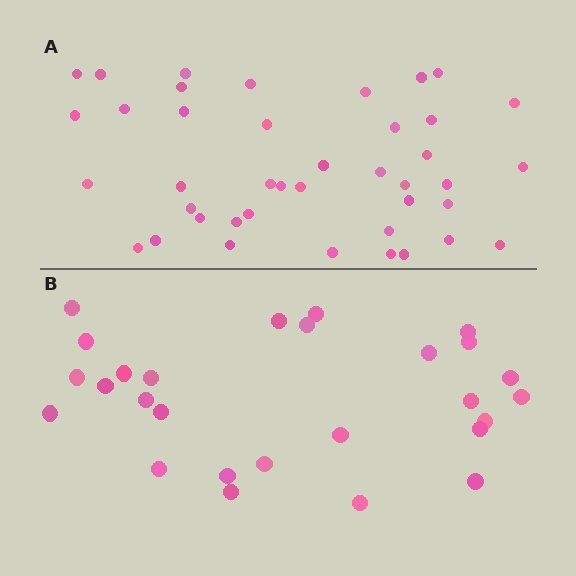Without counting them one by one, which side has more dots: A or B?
Region A (the top region) has more dots.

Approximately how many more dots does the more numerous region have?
Region A has approximately 15 more dots than region B.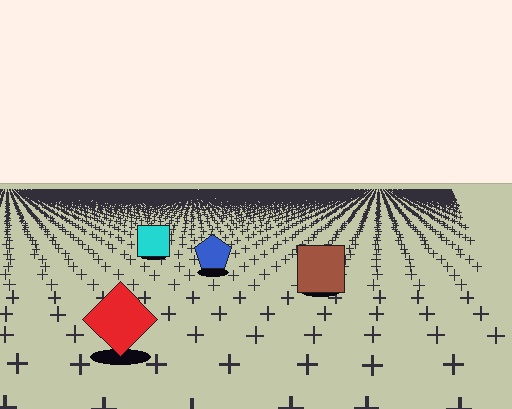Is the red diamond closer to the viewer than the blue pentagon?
Yes. The red diamond is closer — you can tell from the texture gradient: the ground texture is coarser near it.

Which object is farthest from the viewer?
The cyan square is farthest from the viewer. It appears smaller and the ground texture around it is denser.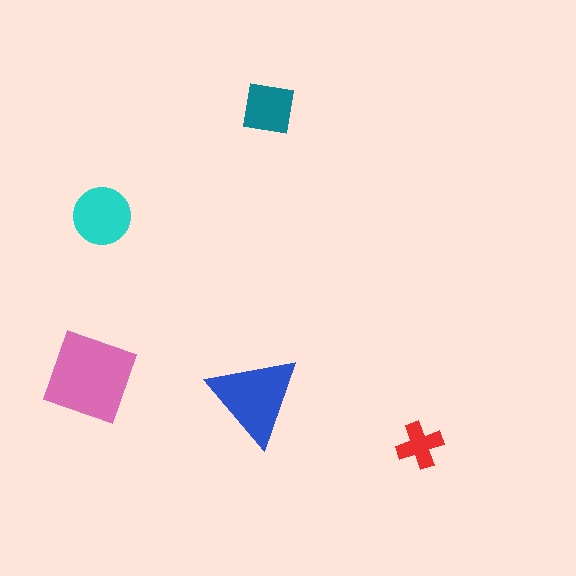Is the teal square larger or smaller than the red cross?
Larger.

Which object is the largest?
The pink diamond.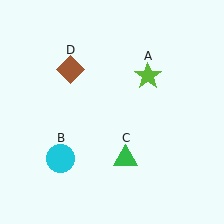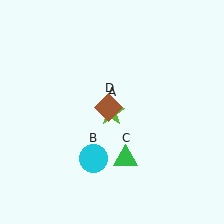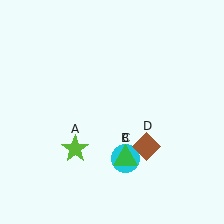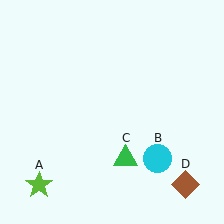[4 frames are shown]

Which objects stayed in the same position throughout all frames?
Green triangle (object C) remained stationary.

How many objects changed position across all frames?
3 objects changed position: lime star (object A), cyan circle (object B), brown diamond (object D).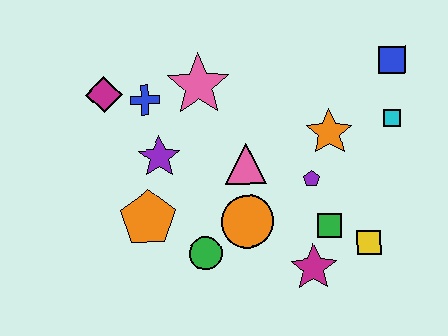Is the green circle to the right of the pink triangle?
No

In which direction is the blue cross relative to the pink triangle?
The blue cross is to the left of the pink triangle.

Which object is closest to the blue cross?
The magenta diamond is closest to the blue cross.